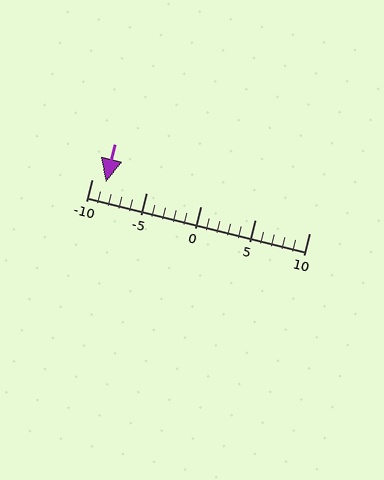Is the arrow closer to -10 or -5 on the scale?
The arrow is closer to -10.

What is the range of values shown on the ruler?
The ruler shows values from -10 to 10.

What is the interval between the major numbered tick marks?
The major tick marks are spaced 5 units apart.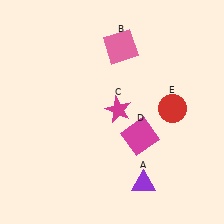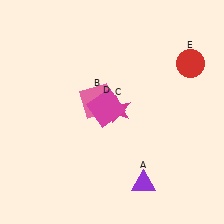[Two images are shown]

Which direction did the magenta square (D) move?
The magenta square (D) moved left.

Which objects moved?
The objects that moved are: the pink square (B), the magenta square (D), the red circle (E).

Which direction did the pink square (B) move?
The pink square (B) moved down.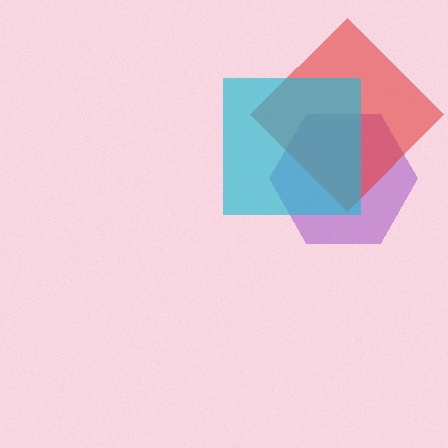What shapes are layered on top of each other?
The layered shapes are: a purple hexagon, a red diamond, a cyan square.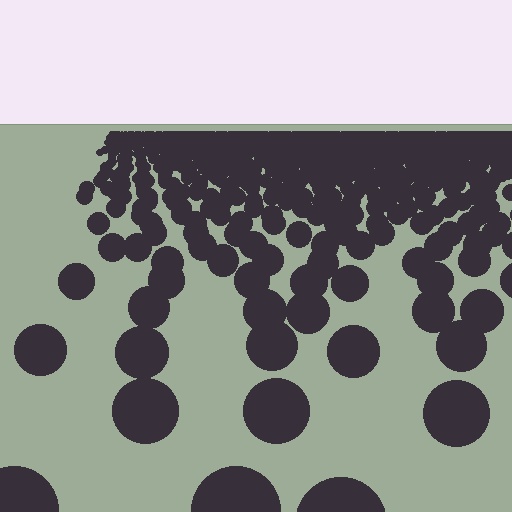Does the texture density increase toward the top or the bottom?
Density increases toward the top.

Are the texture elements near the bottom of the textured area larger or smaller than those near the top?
Larger. Near the bottom, elements are closer to the viewer and appear at a bigger on-screen size.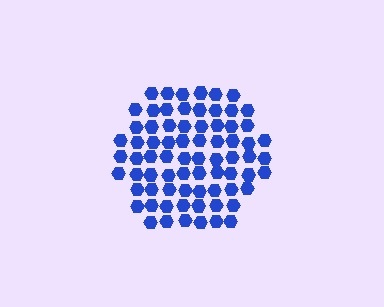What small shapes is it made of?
It is made of small hexagons.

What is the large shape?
The large shape is a hexagon.